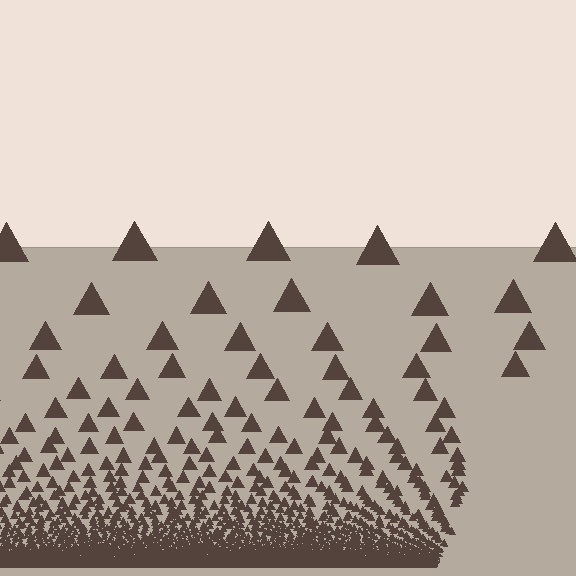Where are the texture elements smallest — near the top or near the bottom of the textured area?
Near the bottom.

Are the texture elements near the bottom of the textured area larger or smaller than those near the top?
Smaller. The gradient is inverted — elements near the bottom are smaller and denser.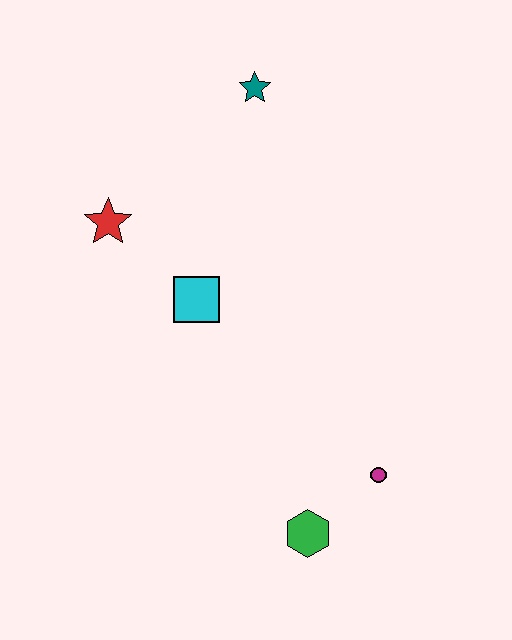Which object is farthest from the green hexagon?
The teal star is farthest from the green hexagon.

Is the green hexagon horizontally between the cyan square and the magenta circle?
Yes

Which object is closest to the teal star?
The red star is closest to the teal star.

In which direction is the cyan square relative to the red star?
The cyan square is to the right of the red star.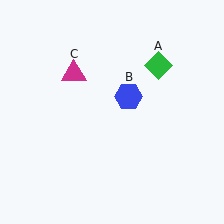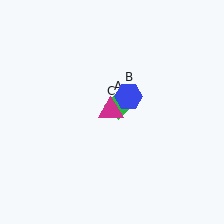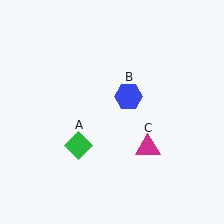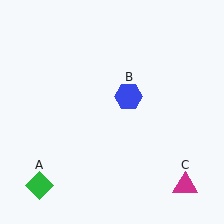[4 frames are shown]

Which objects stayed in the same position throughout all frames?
Blue hexagon (object B) remained stationary.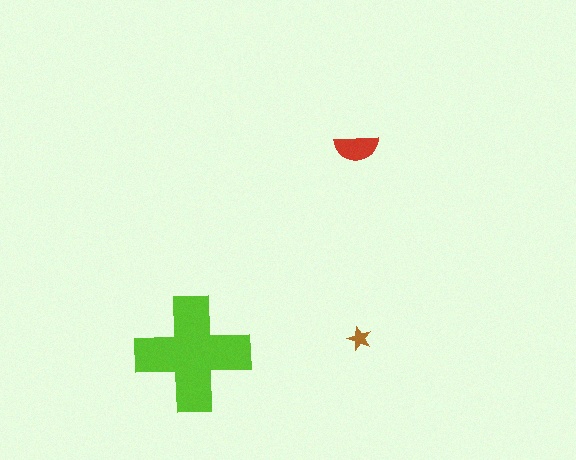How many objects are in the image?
There are 3 objects in the image.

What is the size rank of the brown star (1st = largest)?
3rd.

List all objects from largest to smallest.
The lime cross, the red semicircle, the brown star.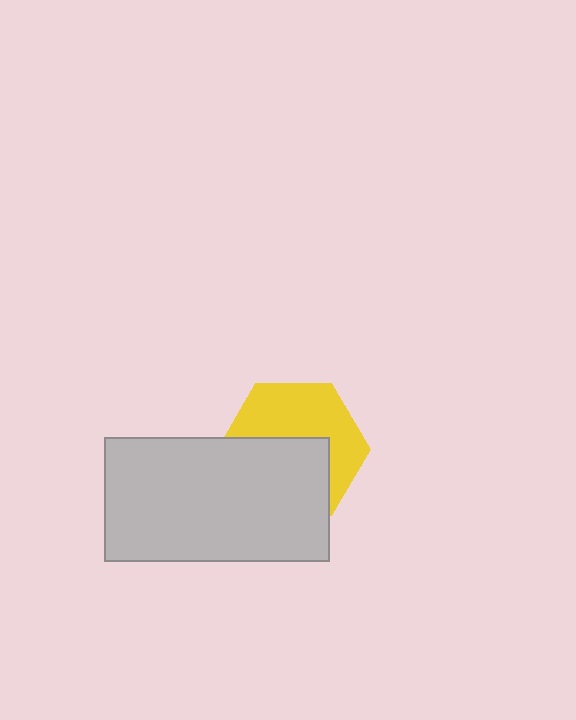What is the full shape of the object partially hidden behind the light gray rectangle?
The partially hidden object is a yellow hexagon.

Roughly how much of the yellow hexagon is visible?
About half of it is visible (roughly 51%).